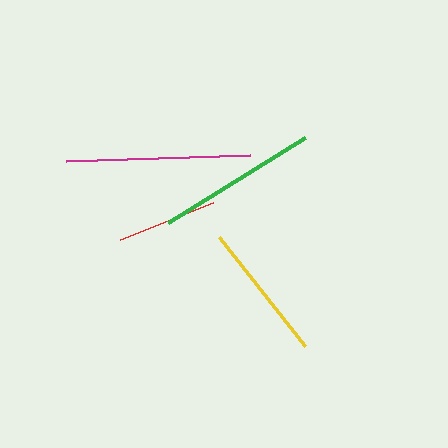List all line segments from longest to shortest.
From longest to shortest: magenta, green, yellow, red.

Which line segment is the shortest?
The red line is the shortest at approximately 100 pixels.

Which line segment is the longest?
The magenta line is the longest at approximately 184 pixels.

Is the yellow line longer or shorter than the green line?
The green line is longer than the yellow line.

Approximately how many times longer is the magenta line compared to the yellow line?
The magenta line is approximately 1.3 times the length of the yellow line.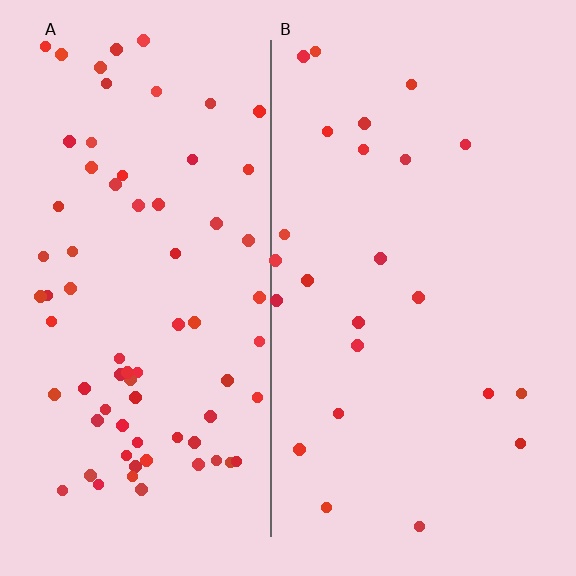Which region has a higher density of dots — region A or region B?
A (the left).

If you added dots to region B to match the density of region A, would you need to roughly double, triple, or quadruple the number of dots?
Approximately triple.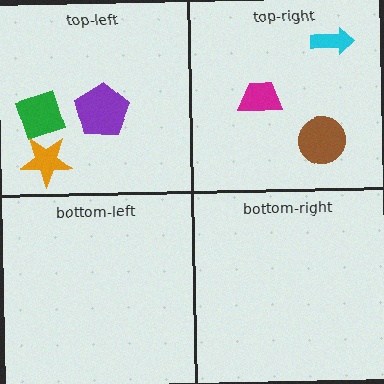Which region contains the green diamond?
The top-left region.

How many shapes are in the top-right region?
3.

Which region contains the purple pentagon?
The top-left region.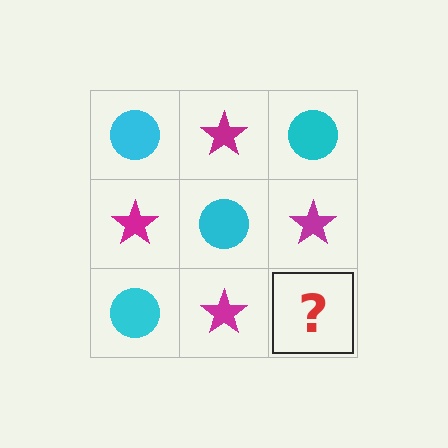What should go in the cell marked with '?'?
The missing cell should contain a cyan circle.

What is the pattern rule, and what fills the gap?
The rule is that it alternates cyan circle and magenta star in a checkerboard pattern. The gap should be filled with a cyan circle.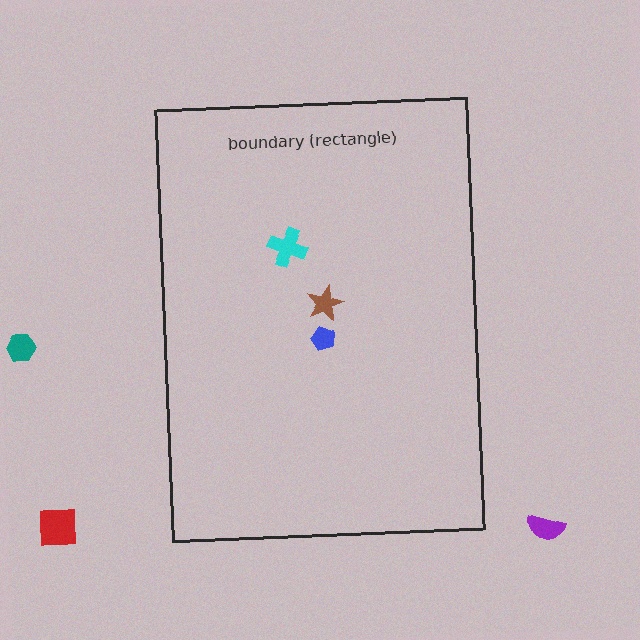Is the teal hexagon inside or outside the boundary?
Outside.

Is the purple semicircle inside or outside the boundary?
Outside.